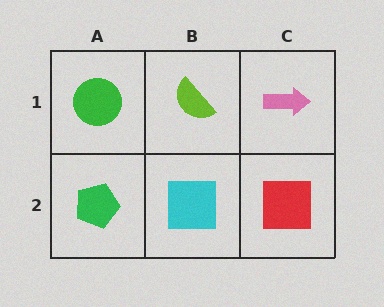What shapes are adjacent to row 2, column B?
A lime semicircle (row 1, column B), a green pentagon (row 2, column A), a red square (row 2, column C).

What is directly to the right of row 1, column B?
A pink arrow.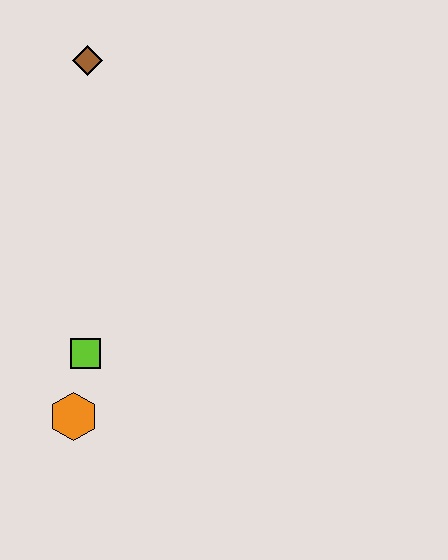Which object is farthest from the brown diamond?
The orange hexagon is farthest from the brown diamond.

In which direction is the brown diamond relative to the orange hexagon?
The brown diamond is above the orange hexagon.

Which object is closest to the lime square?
The orange hexagon is closest to the lime square.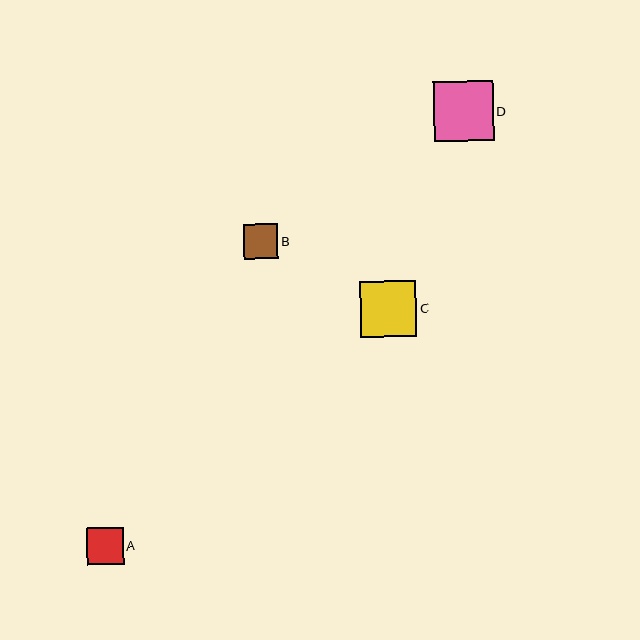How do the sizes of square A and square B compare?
Square A and square B are approximately the same size.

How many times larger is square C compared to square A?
Square C is approximately 1.5 times the size of square A.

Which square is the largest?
Square D is the largest with a size of approximately 60 pixels.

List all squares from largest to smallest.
From largest to smallest: D, C, A, B.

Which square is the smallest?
Square B is the smallest with a size of approximately 34 pixels.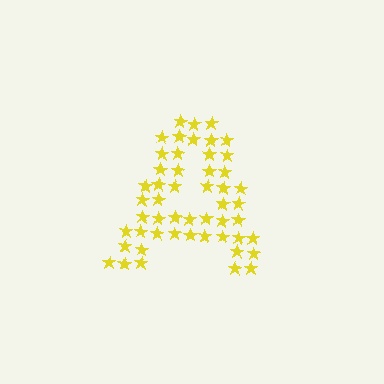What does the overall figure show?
The overall figure shows the letter A.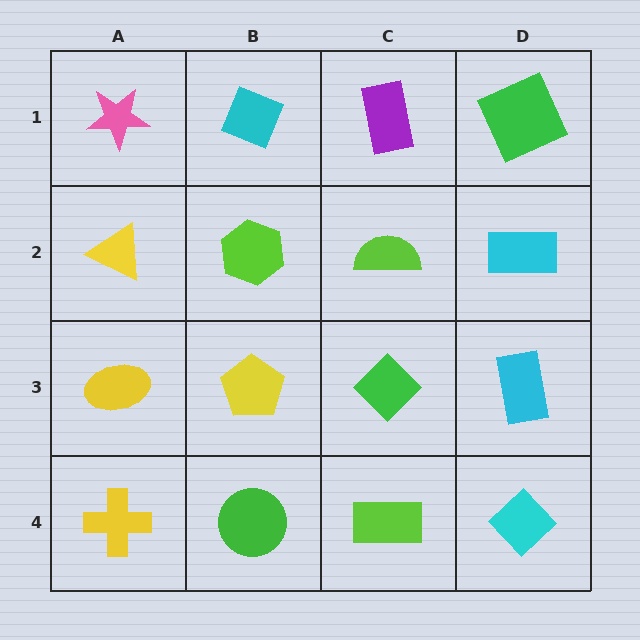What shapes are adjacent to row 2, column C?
A purple rectangle (row 1, column C), a green diamond (row 3, column C), a lime hexagon (row 2, column B), a cyan rectangle (row 2, column D).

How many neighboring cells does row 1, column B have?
3.